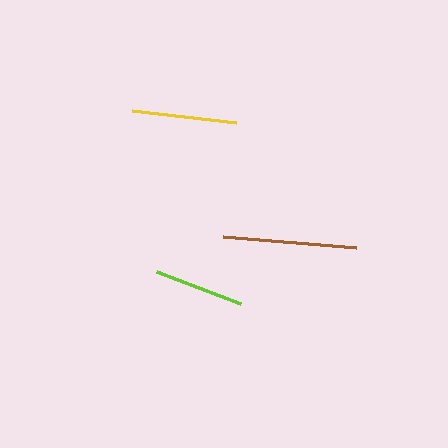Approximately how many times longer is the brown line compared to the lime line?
The brown line is approximately 1.5 times the length of the lime line.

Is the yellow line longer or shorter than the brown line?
The brown line is longer than the yellow line.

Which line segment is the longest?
The brown line is the longest at approximately 134 pixels.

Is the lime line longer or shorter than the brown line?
The brown line is longer than the lime line.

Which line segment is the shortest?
The lime line is the shortest at approximately 90 pixels.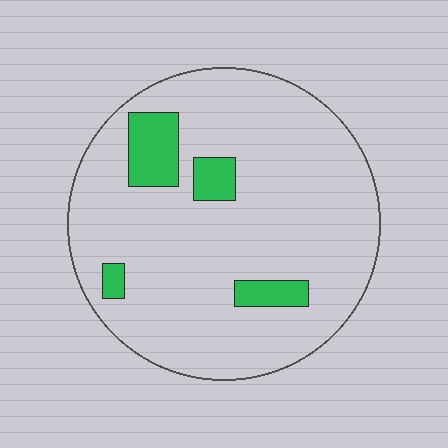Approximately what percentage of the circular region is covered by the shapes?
Approximately 10%.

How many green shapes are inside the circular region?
4.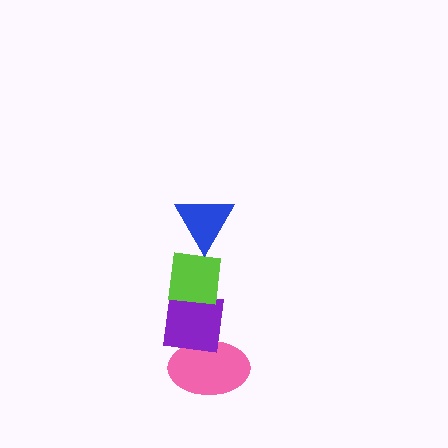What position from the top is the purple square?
The purple square is 3rd from the top.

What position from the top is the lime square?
The lime square is 2nd from the top.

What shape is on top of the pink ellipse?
The purple square is on top of the pink ellipse.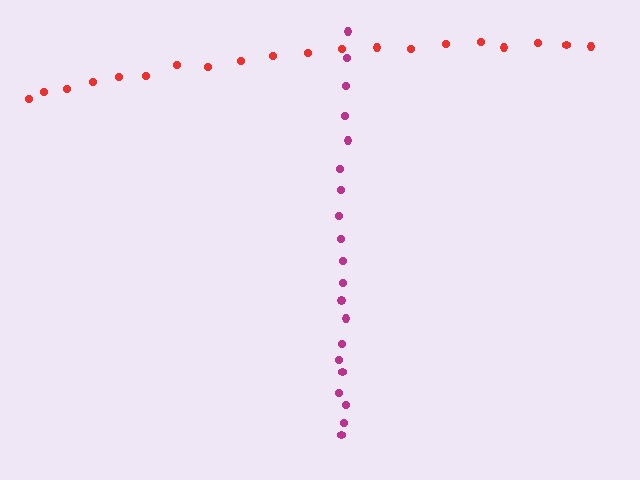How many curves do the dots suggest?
There are 2 distinct paths.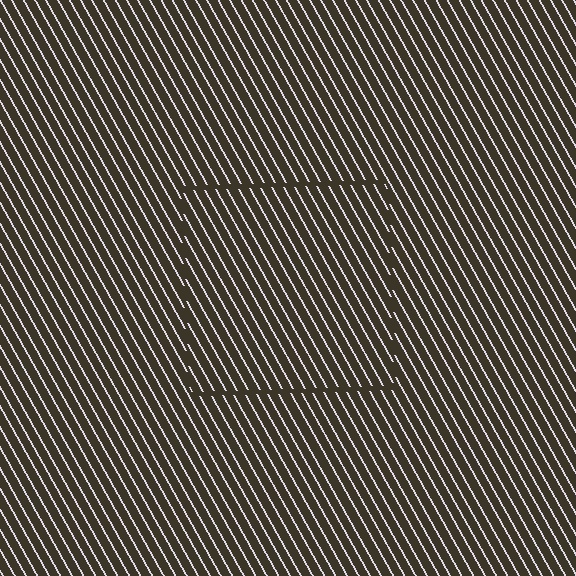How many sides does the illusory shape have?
4 sides — the line-ends trace a square.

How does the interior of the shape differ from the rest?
The interior of the shape contains the same grating, shifted by half a period — the contour is defined by the phase discontinuity where line-ends from the inner and outer gratings abut.